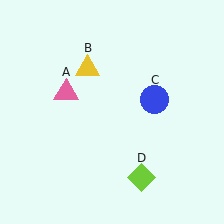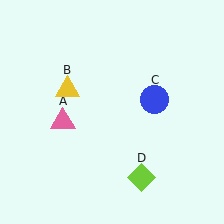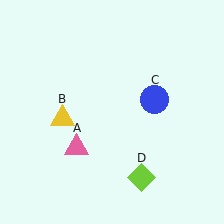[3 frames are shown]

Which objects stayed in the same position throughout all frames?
Blue circle (object C) and lime diamond (object D) remained stationary.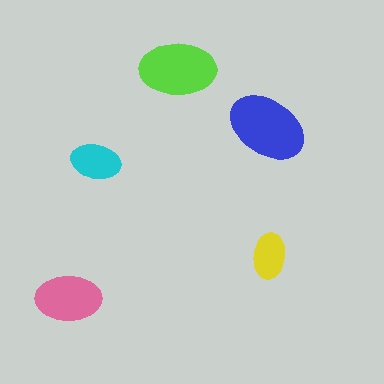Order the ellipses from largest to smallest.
the blue one, the lime one, the pink one, the cyan one, the yellow one.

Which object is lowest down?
The pink ellipse is bottommost.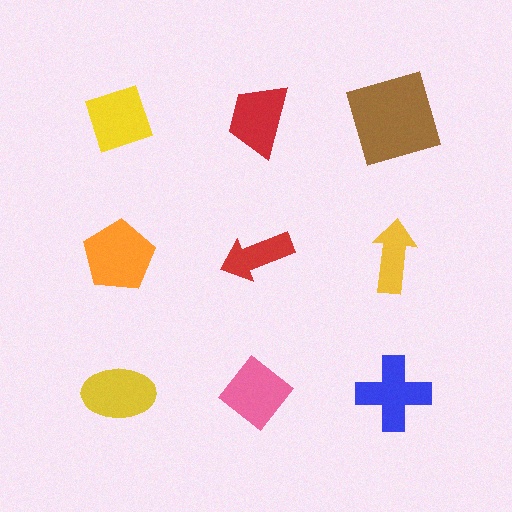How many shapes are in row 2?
3 shapes.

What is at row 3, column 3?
A blue cross.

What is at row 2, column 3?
A yellow arrow.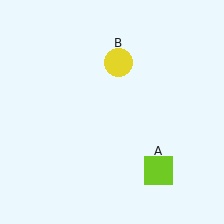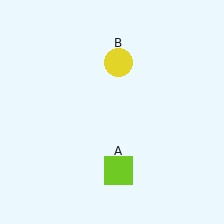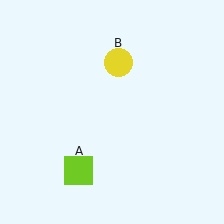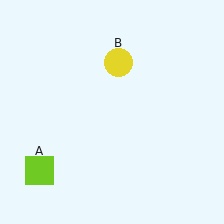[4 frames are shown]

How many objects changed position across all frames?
1 object changed position: lime square (object A).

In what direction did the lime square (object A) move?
The lime square (object A) moved left.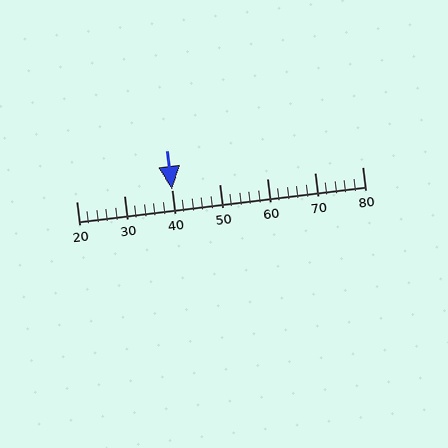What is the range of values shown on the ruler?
The ruler shows values from 20 to 80.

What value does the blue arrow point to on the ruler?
The blue arrow points to approximately 40.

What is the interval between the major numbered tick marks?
The major tick marks are spaced 10 units apart.